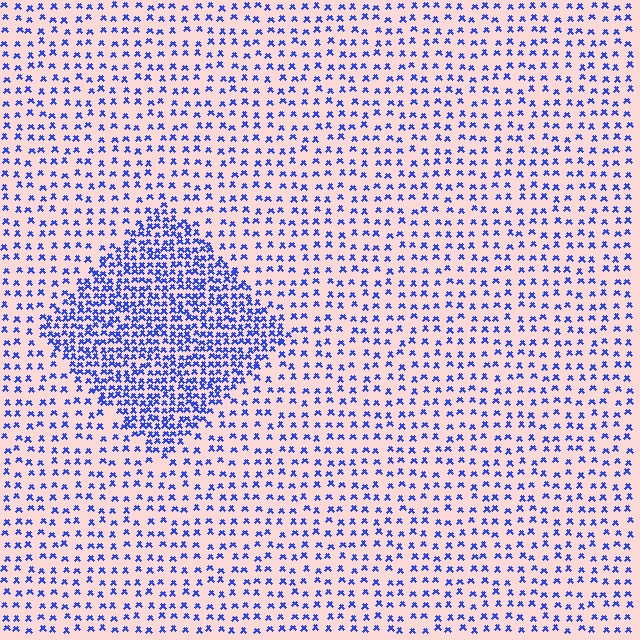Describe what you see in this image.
The image contains small blue elements arranged at two different densities. A diamond-shaped region is visible where the elements are more densely packed than the surrounding area.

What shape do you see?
I see a diamond.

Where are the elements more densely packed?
The elements are more densely packed inside the diamond boundary.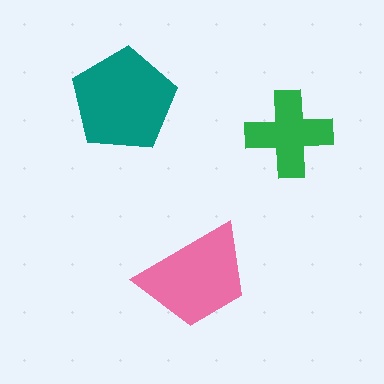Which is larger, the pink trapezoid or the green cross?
The pink trapezoid.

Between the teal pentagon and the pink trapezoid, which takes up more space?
The teal pentagon.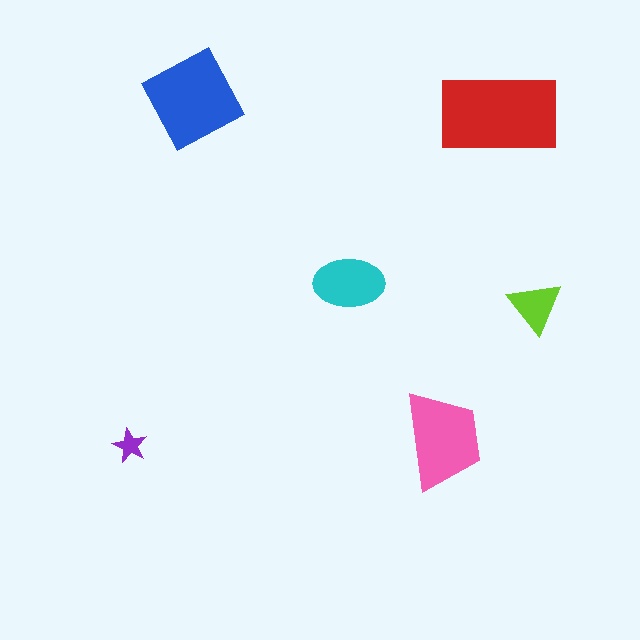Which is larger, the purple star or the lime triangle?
The lime triangle.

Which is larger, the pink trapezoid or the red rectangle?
The red rectangle.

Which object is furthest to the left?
The purple star is leftmost.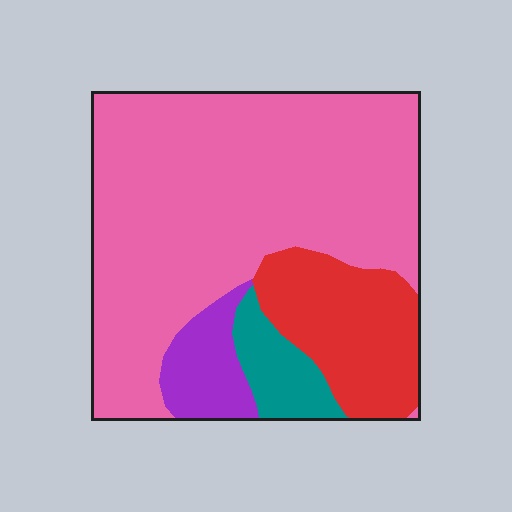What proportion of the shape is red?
Red takes up between a sixth and a third of the shape.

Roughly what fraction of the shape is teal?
Teal covers about 5% of the shape.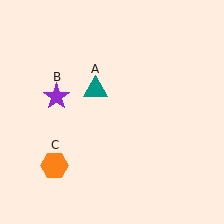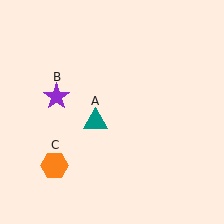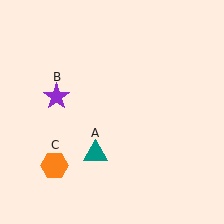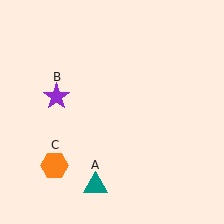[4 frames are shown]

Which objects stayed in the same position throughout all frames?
Purple star (object B) and orange hexagon (object C) remained stationary.